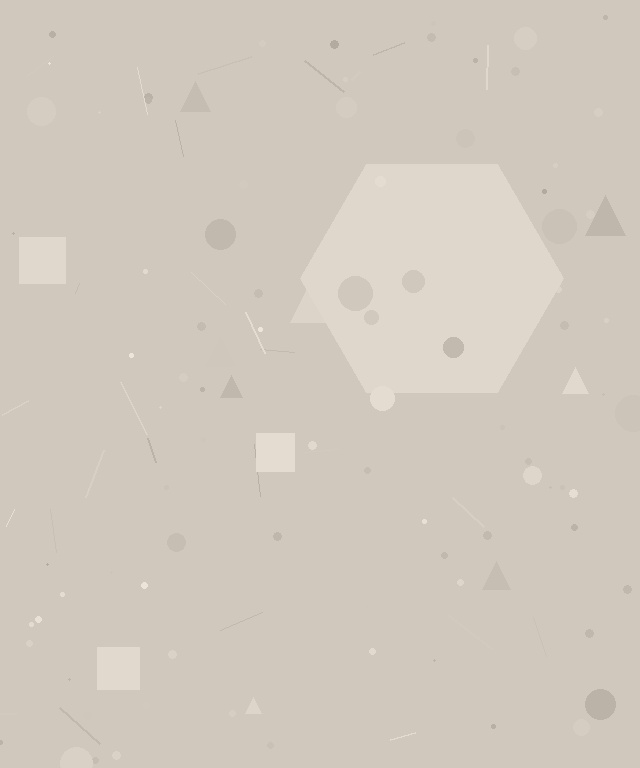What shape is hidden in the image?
A hexagon is hidden in the image.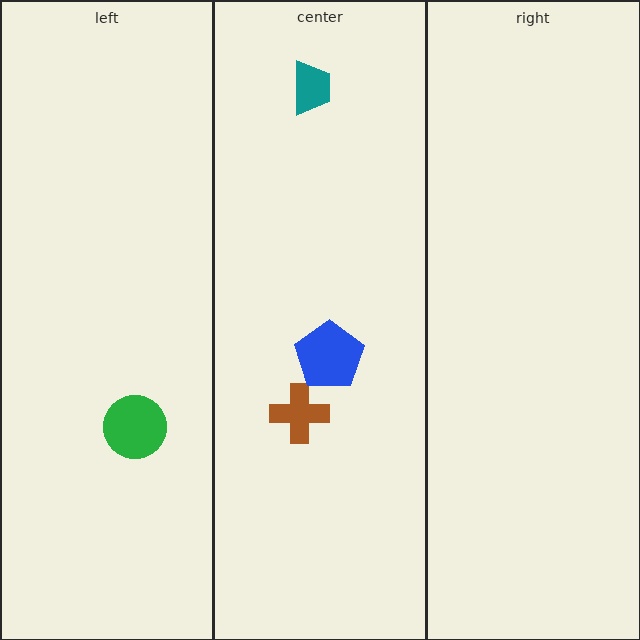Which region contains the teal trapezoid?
The center region.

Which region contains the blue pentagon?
The center region.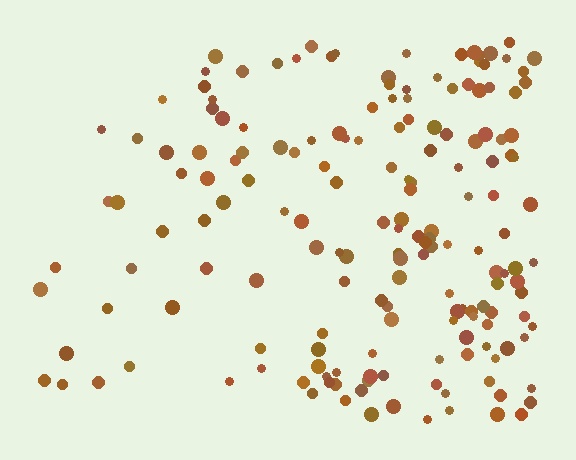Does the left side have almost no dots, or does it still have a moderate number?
Still a moderate number, just noticeably fewer than the right.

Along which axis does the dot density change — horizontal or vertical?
Horizontal.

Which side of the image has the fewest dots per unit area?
The left.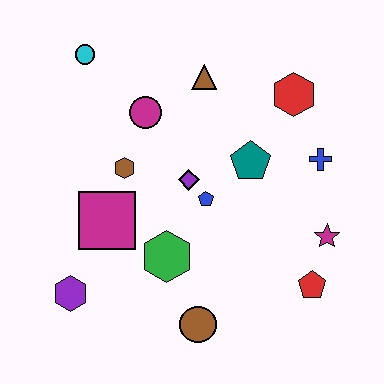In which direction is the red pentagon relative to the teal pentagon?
The red pentagon is below the teal pentagon.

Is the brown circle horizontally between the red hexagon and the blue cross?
No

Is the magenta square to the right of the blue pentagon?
No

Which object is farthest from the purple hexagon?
The red hexagon is farthest from the purple hexagon.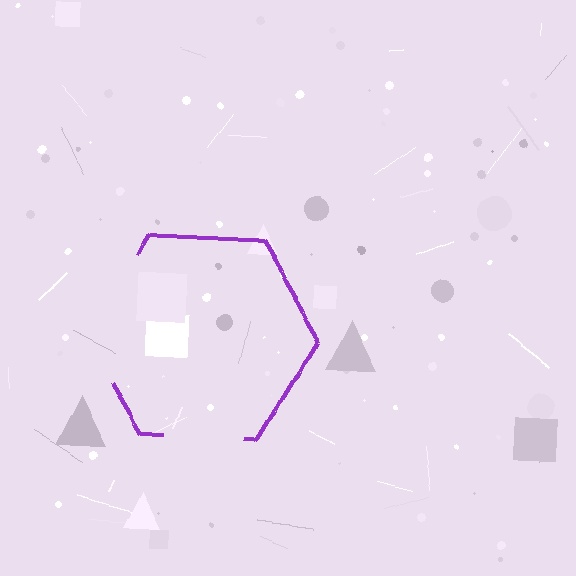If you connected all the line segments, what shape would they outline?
They would outline a hexagon.